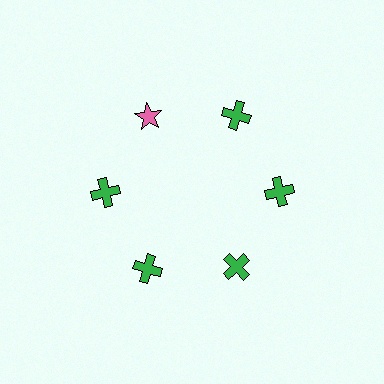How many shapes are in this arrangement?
There are 6 shapes arranged in a ring pattern.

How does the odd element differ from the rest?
It differs in both color (pink instead of green) and shape (star instead of cross).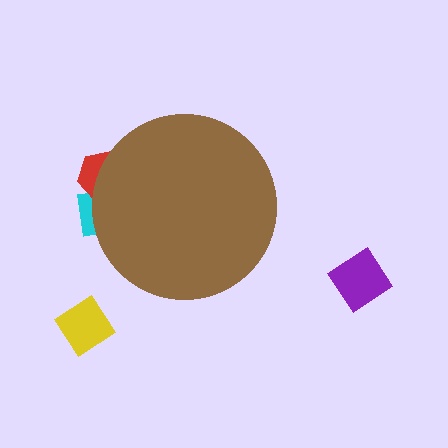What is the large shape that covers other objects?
A brown circle.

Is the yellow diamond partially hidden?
No, the yellow diamond is fully visible.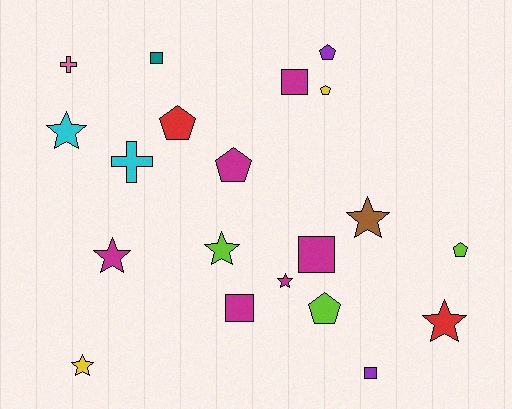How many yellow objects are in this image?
There are 2 yellow objects.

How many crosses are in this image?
There are 2 crosses.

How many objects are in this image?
There are 20 objects.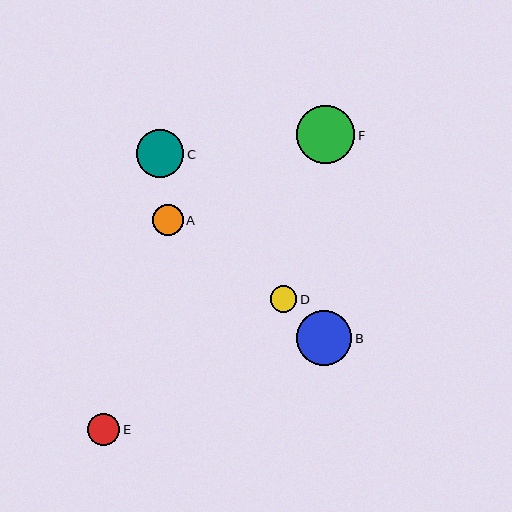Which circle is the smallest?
Circle D is the smallest with a size of approximately 26 pixels.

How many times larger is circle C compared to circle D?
Circle C is approximately 1.8 times the size of circle D.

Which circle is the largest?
Circle F is the largest with a size of approximately 58 pixels.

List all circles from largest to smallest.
From largest to smallest: F, B, C, E, A, D.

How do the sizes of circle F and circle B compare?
Circle F and circle B are approximately the same size.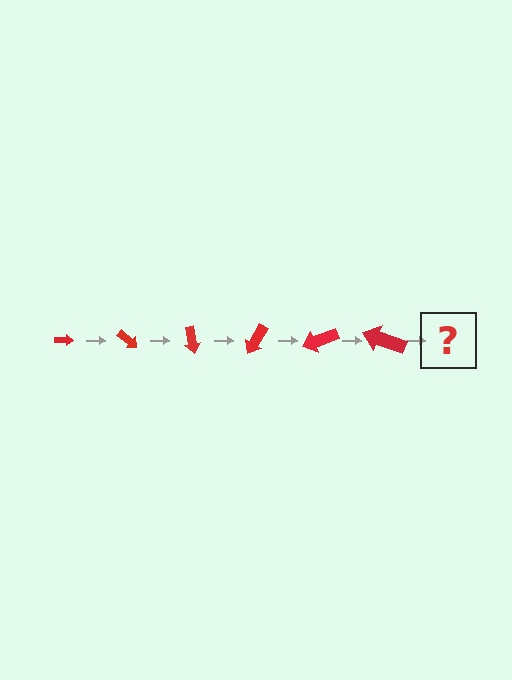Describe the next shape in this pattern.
It should be an arrow, larger than the previous one and rotated 240 degrees from the start.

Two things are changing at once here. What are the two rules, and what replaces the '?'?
The two rules are that the arrow grows larger each step and it rotates 40 degrees each step. The '?' should be an arrow, larger than the previous one and rotated 240 degrees from the start.